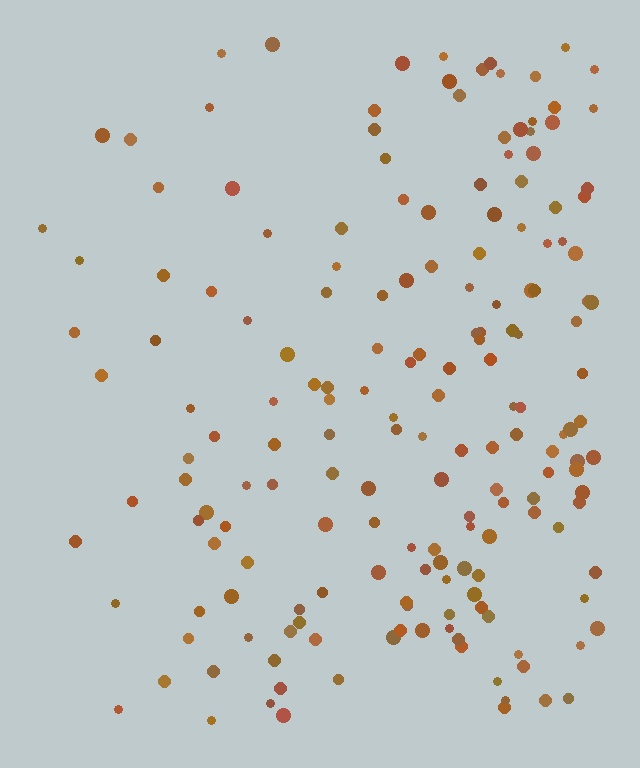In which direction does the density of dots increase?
From left to right, with the right side densest.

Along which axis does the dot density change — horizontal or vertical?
Horizontal.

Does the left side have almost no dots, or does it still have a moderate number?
Still a moderate number, just noticeably fewer than the right.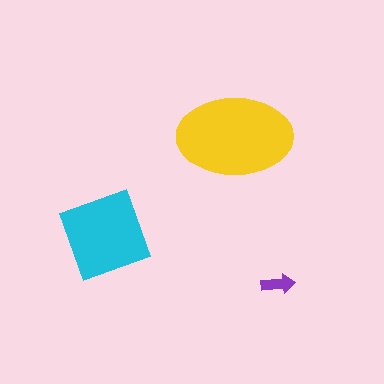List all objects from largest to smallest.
The yellow ellipse, the cyan diamond, the purple arrow.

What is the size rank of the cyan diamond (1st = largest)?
2nd.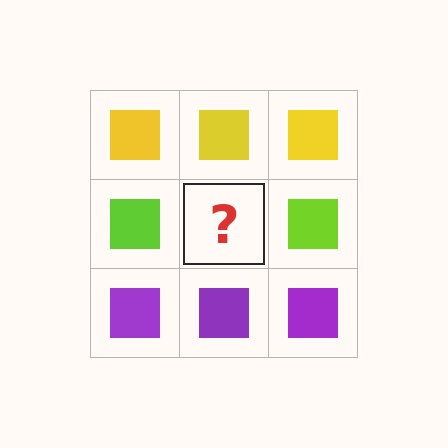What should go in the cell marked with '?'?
The missing cell should contain a lime square.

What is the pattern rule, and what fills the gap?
The rule is that each row has a consistent color. The gap should be filled with a lime square.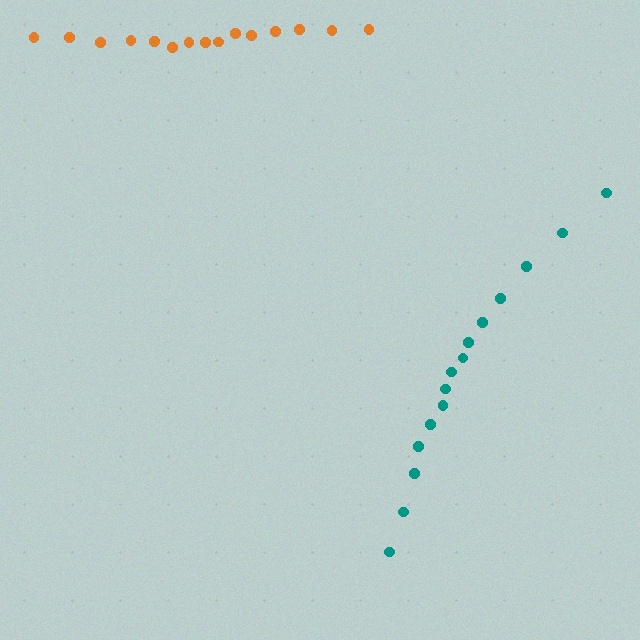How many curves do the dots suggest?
There are 2 distinct paths.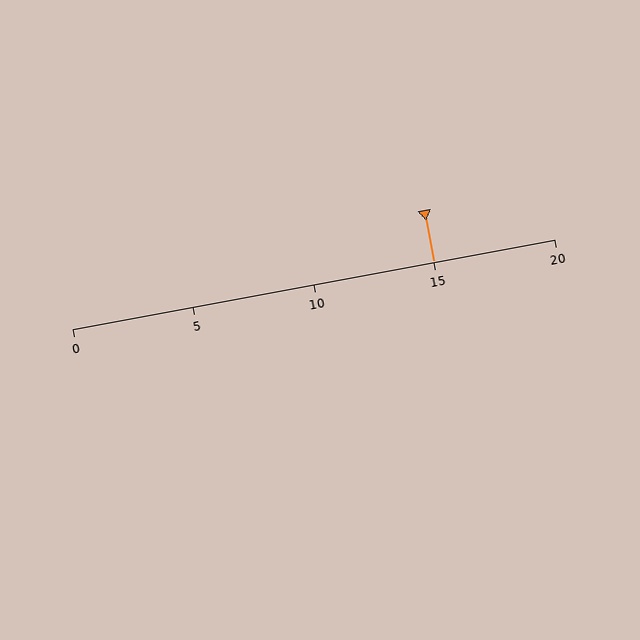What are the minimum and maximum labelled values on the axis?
The axis runs from 0 to 20.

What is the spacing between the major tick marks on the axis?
The major ticks are spaced 5 apart.